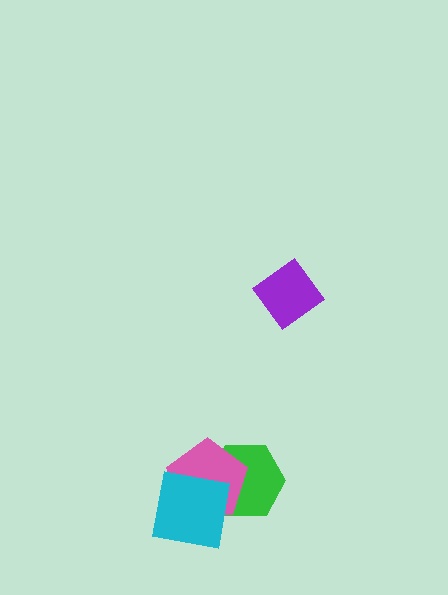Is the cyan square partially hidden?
No, no other shape covers it.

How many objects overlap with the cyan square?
2 objects overlap with the cyan square.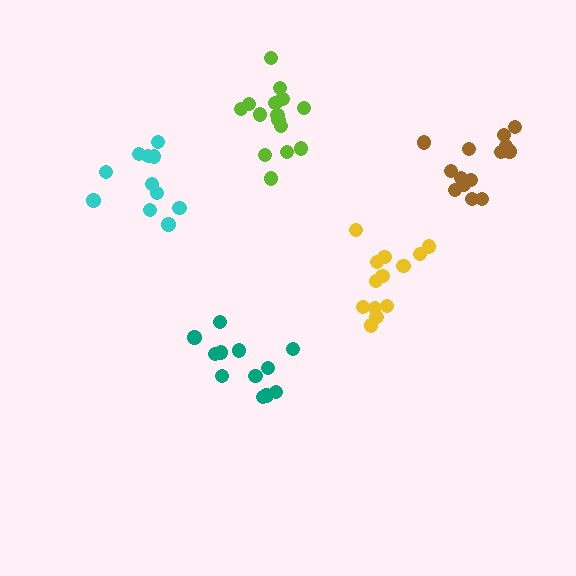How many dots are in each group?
Group 1: 12 dots, Group 2: 14 dots, Group 3: 13 dots, Group 4: 15 dots, Group 5: 11 dots (65 total).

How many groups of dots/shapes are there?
There are 5 groups.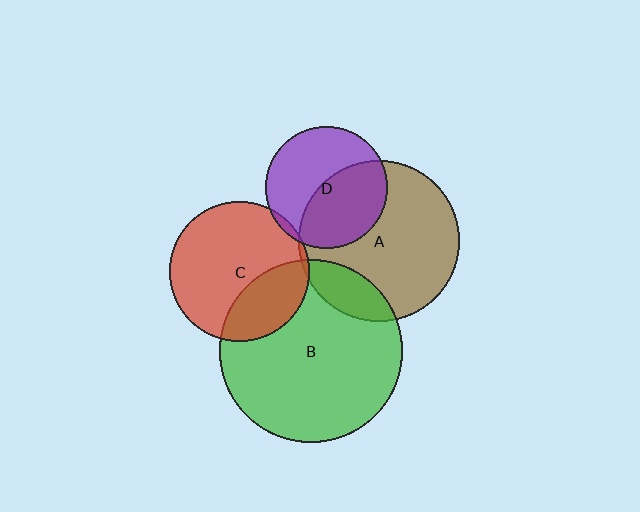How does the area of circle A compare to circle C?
Approximately 1.3 times.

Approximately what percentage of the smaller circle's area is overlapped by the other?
Approximately 30%.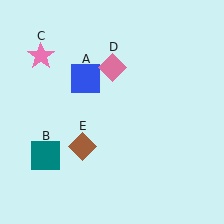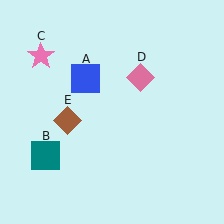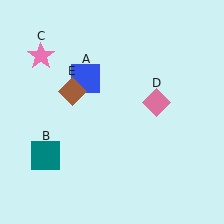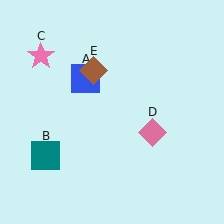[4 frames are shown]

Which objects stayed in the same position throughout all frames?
Blue square (object A) and teal square (object B) and pink star (object C) remained stationary.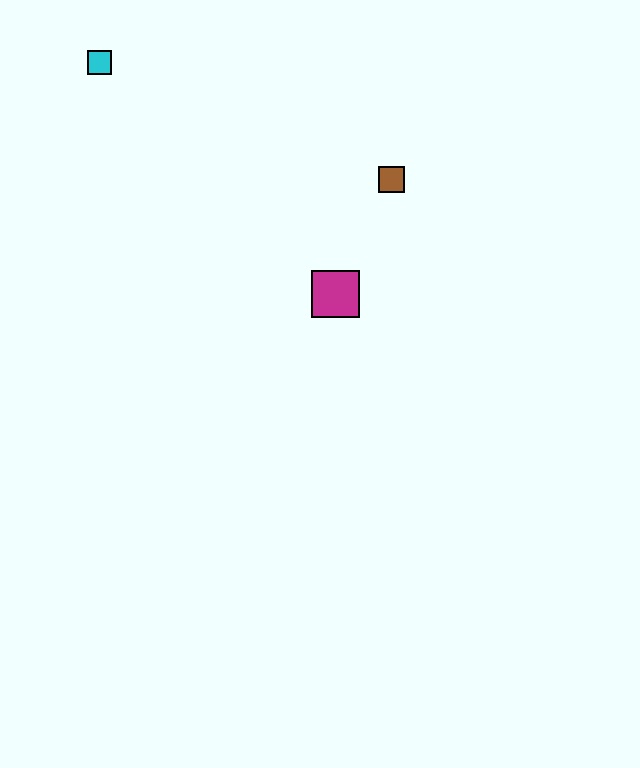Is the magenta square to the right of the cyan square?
Yes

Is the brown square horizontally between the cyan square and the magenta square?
No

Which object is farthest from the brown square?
The cyan square is farthest from the brown square.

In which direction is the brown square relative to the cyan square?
The brown square is to the right of the cyan square.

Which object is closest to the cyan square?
The brown square is closest to the cyan square.